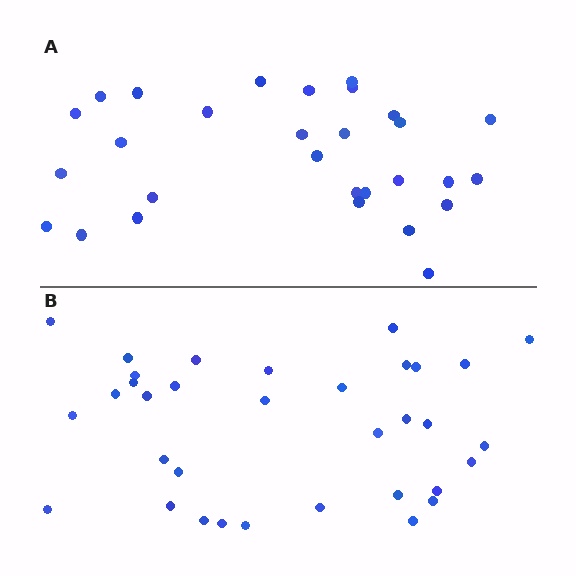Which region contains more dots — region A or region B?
Region B (the bottom region) has more dots.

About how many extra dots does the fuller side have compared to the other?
Region B has about 5 more dots than region A.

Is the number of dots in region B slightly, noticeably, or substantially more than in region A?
Region B has only slightly more — the two regions are fairly close. The ratio is roughly 1.2 to 1.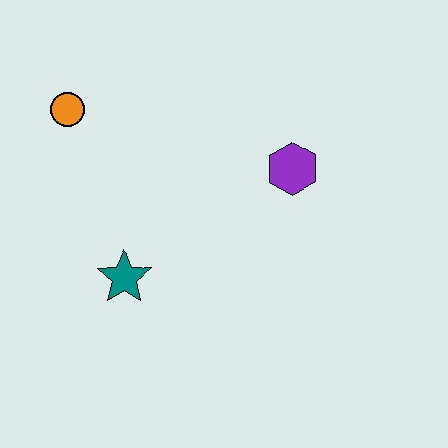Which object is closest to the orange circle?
The teal star is closest to the orange circle.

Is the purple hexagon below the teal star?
No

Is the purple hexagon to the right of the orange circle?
Yes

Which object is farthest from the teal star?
The purple hexagon is farthest from the teal star.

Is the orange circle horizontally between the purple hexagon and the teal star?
No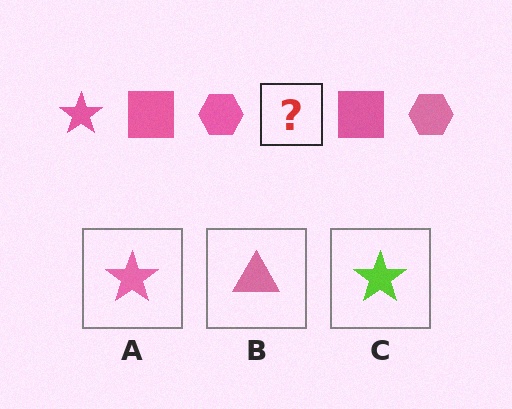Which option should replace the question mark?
Option A.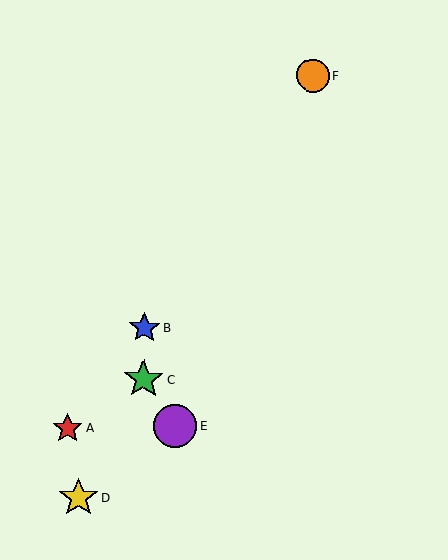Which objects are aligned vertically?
Objects B, C are aligned vertically.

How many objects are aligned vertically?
2 objects (B, C) are aligned vertically.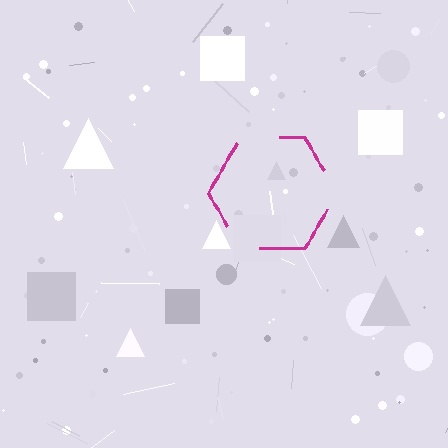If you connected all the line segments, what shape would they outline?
They would outline a hexagon.